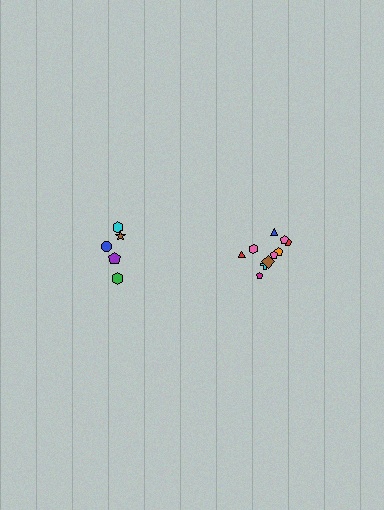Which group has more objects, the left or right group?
The right group.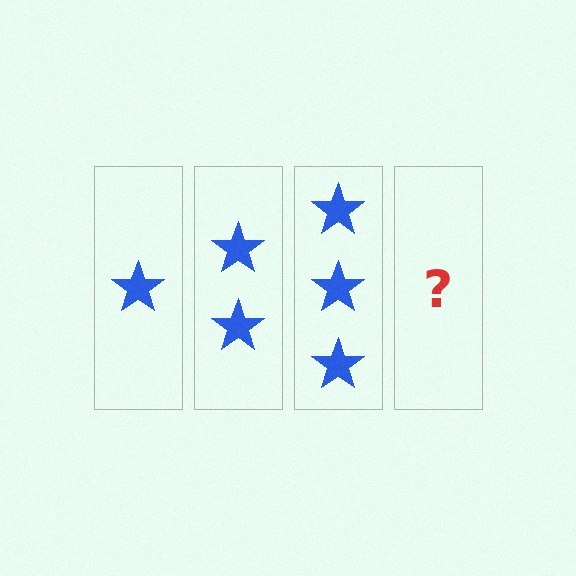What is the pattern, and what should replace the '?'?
The pattern is that each step adds one more star. The '?' should be 4 stars.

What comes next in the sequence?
The next element should be 4 stars.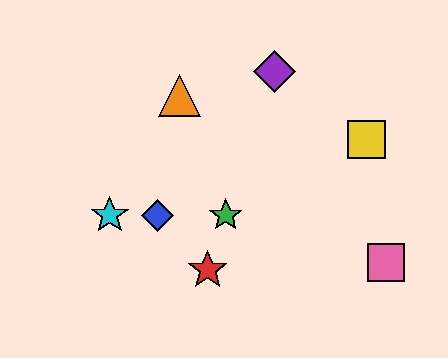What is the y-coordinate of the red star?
The red star is at y≈270.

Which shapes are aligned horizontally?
The blue diamond, the green star, the cyan star are aligned horizontally.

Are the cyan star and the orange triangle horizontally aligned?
No, the cyan star is at y≈215 and the orange triangle is at y≈95.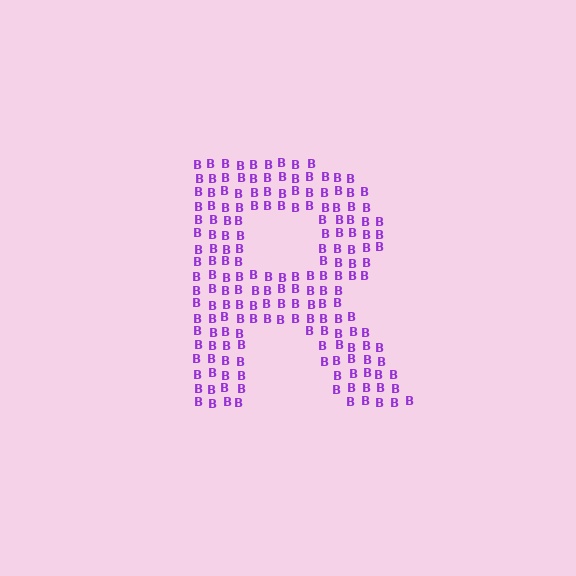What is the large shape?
The large shape is the letter R.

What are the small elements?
The small elements are letter B's.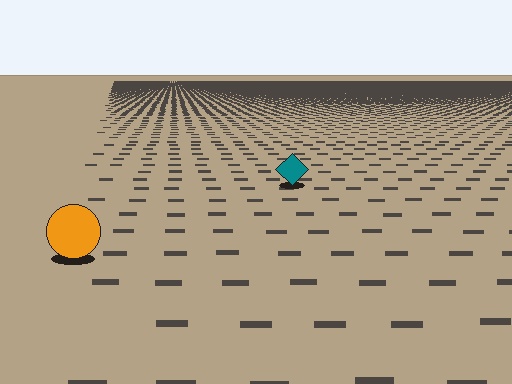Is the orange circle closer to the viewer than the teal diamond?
Yes. The orange circle is closer — you can tell from the texture gradient: the ground texture is coarser near it.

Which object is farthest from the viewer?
The teal diamond is farthest from the viewer. It appears smaller and the ground texture around it is denser.